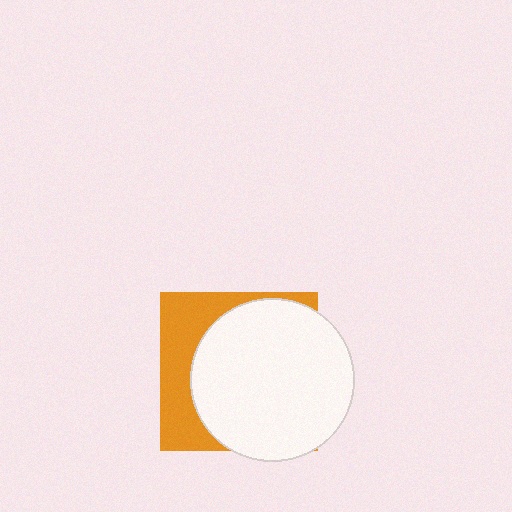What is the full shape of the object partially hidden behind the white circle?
The partially hidden object is an orange square.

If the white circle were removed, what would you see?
You would see the complete orange square.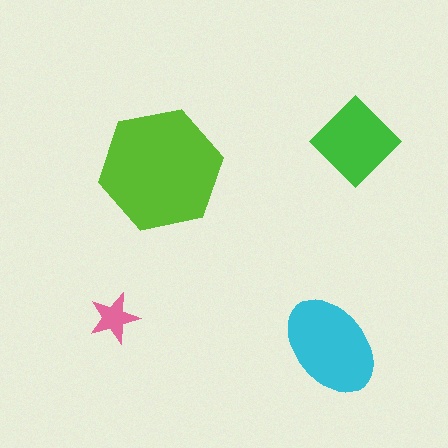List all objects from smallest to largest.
The pink star, the green diamond, the cyan ellipse, the lime hexagon.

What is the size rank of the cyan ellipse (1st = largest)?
2nd.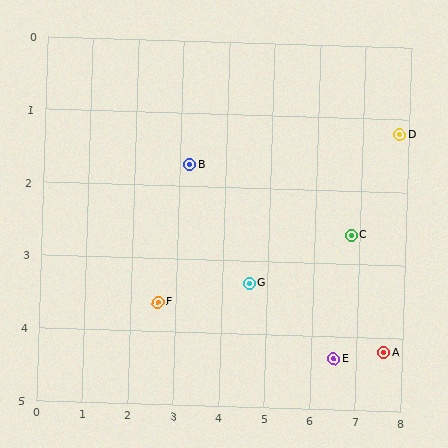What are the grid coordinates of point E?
Point E is at approximately (6.5, 4.3).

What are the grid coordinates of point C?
Point C is at approximately (6.8, 2.6).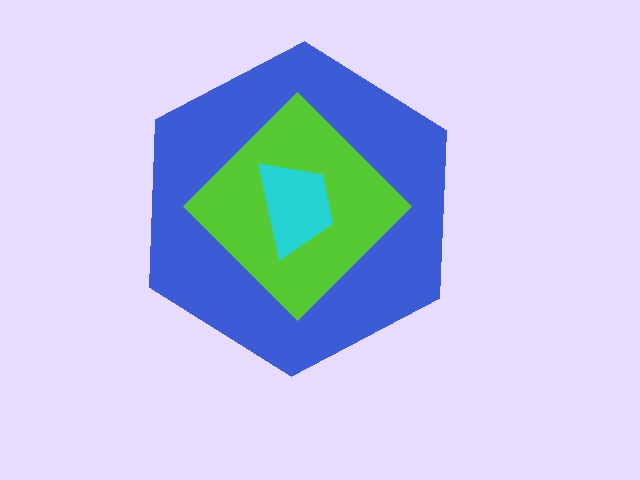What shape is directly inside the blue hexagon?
The lime diamond.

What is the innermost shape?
The cyan trapezoid.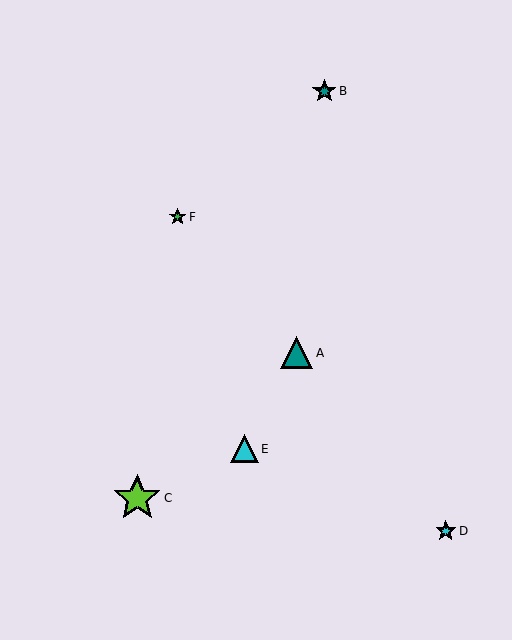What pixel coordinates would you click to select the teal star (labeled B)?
Click at (324, 91) to select the teal star B.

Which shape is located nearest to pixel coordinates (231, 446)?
The cyan triangle (labeled E) at (245, 449) is nearest to that location.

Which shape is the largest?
The lime star (labeled C) is the largest.